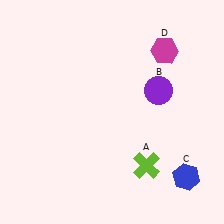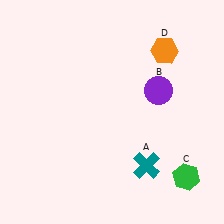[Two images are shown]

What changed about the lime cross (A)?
In Image 1, A is lime. In Image 2, it changed to teal.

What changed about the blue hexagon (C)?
In Image 1, C is blue. In Image 2, it changed to green.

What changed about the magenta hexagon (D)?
In Image 1, D is magenta. In Image 2, it changed to orange.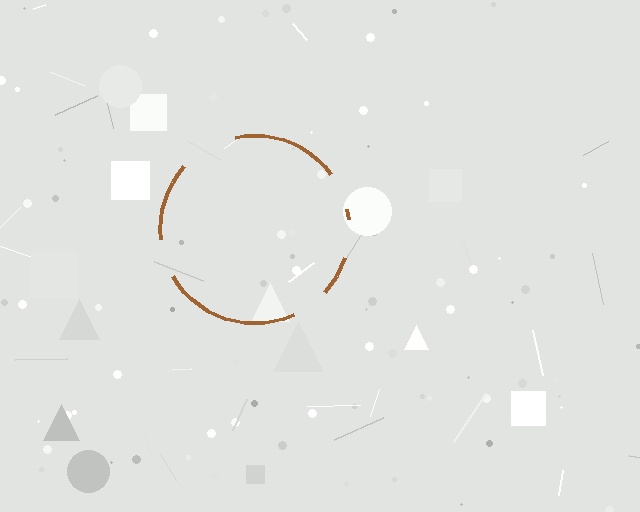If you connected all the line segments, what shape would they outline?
They would outline a circle.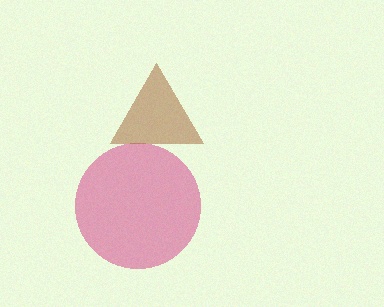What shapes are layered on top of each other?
The layered shapes are: a magenta circle, a brown triangle.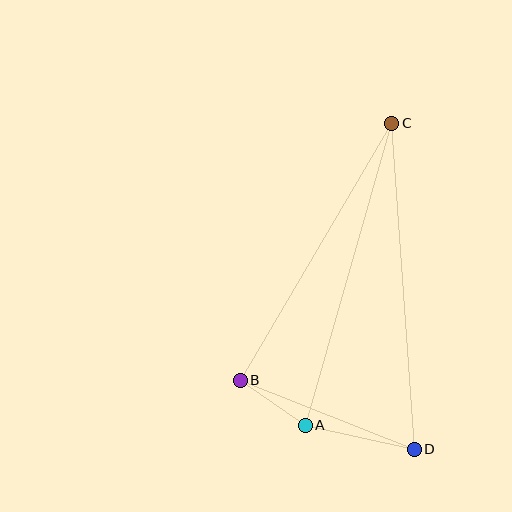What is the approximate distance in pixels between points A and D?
The distance between A and D is approximately 112 pixels.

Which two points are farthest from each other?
Points C and D are farthest from each other.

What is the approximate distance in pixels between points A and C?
The distance between A and C is approximately 314 pixels.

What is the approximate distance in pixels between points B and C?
The distance between B and C is approximately 298 pixels.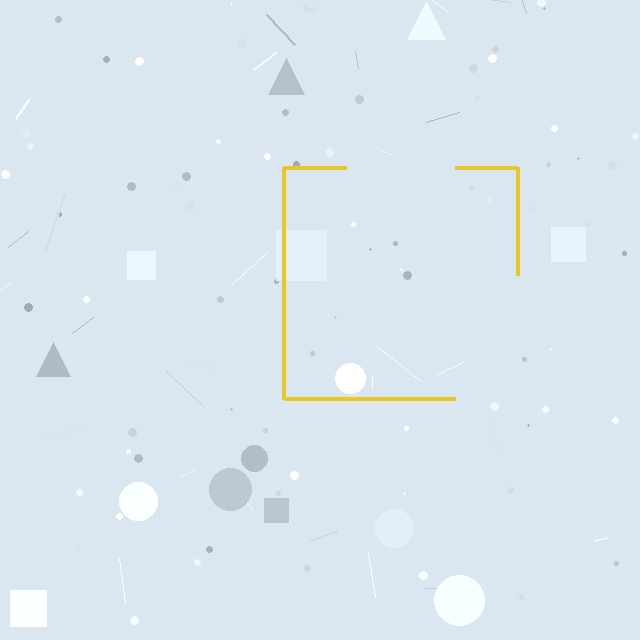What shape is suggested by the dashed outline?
The dashed outline suggests a square.